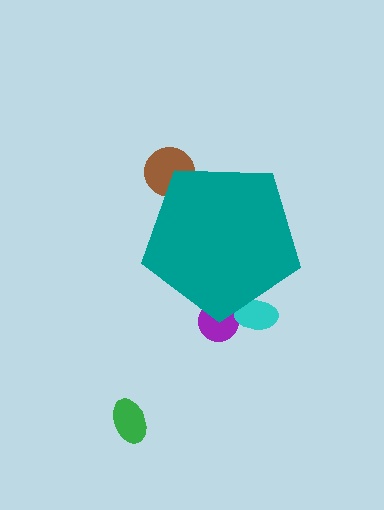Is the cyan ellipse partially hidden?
Yes, the cyan ellipse is partially hidden behind the teal pentagon.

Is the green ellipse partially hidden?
No, the green ellipse is fully visible.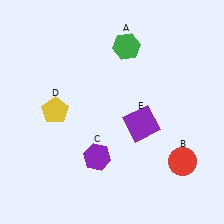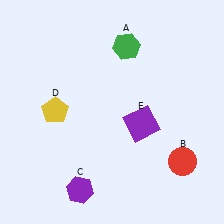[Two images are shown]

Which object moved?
The purple hexagon (C) moved down.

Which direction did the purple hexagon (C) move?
The purple hexagon (C) moved down.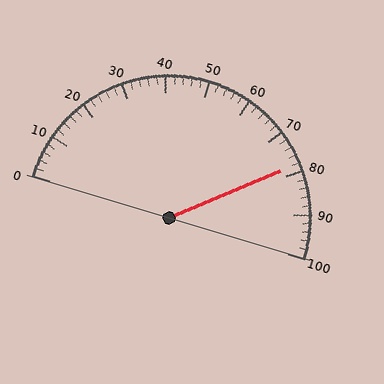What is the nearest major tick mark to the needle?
The nearest major tick mark is 80.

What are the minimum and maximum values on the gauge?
The gauge ranges from 0 to 100.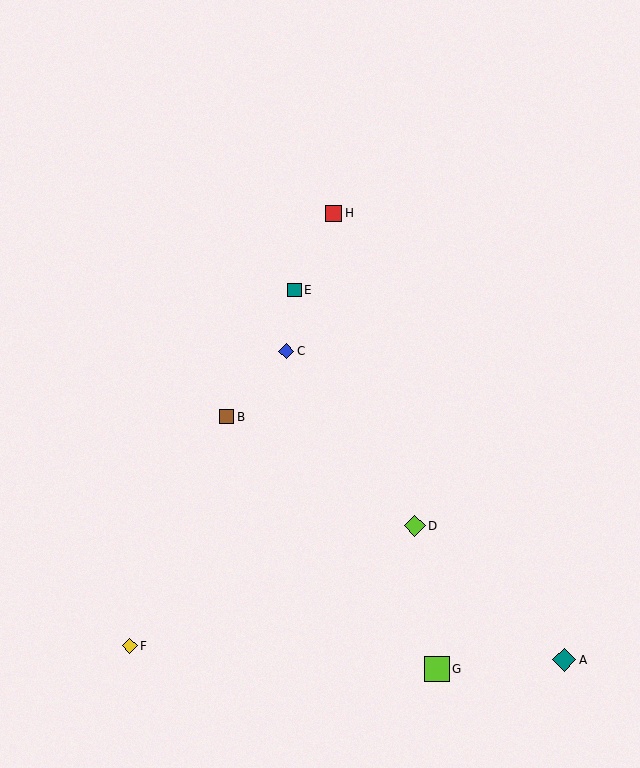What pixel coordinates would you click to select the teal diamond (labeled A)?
Click at (564, 660) to select the teal diamond A.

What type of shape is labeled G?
Shape G is a lime square.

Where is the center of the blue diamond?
The center of the blue diamond is at (286, 351).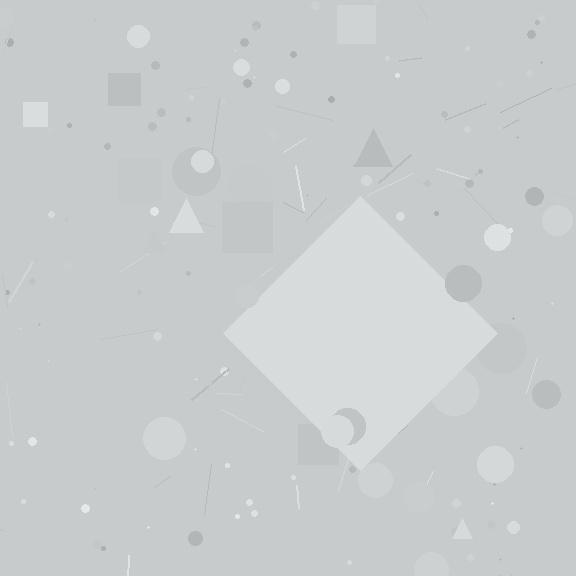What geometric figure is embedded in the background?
A diamond is embedded in the background.